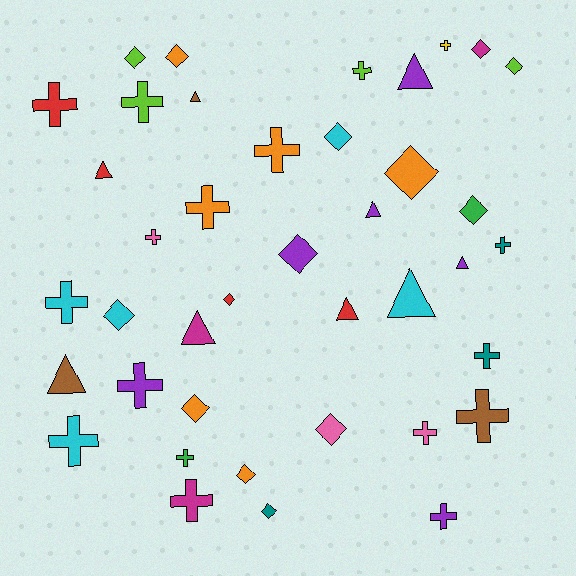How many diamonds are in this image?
There are 14 diamonds.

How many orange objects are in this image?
There are 6 orange objects.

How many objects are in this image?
There are 40 objects.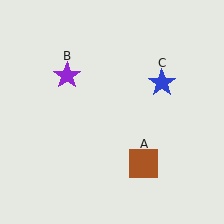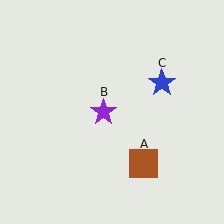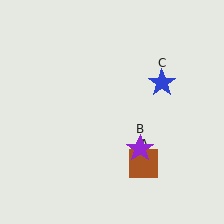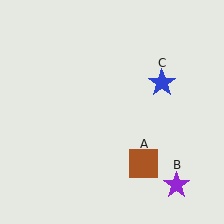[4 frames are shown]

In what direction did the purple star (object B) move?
The purple star (object B) moved down and to the right.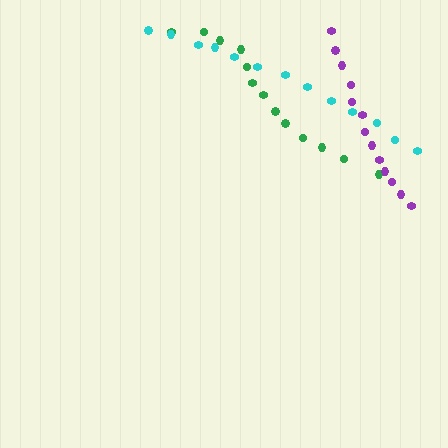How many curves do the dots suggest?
There are 3 distinct paths.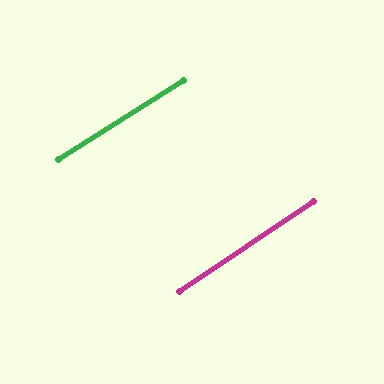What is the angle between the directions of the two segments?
Approximately 2 degrees.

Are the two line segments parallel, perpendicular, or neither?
Parallel — their directions differ by only 1.5°.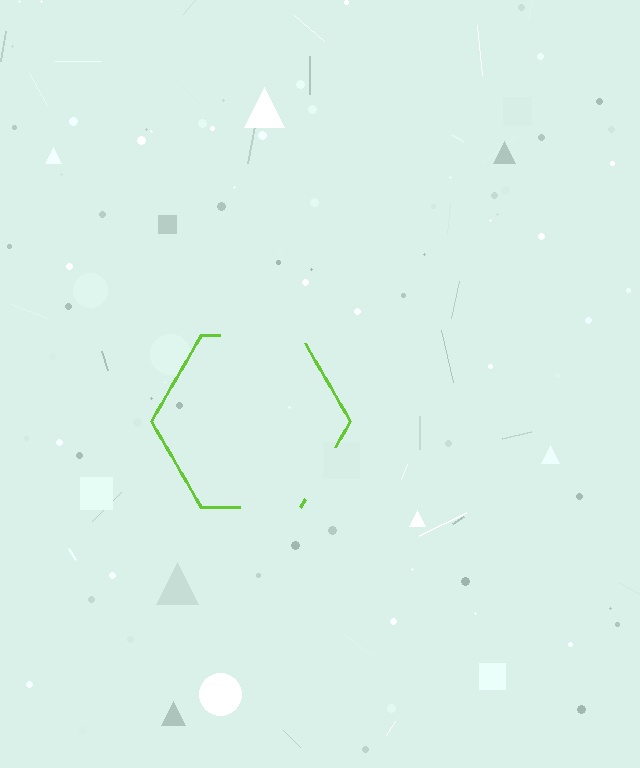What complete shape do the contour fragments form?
The contour fragments form a hexagon.